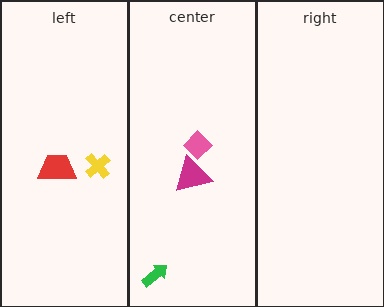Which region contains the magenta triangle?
The center region.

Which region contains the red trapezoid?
The left region.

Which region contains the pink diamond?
The center region.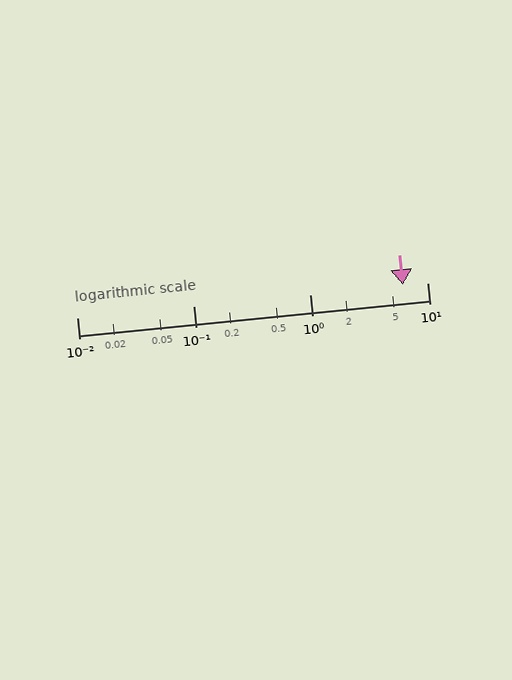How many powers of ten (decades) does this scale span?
The scale spans 3 decades, from 0.01 to 10.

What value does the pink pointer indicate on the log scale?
The pointer indicates approximately 6.2.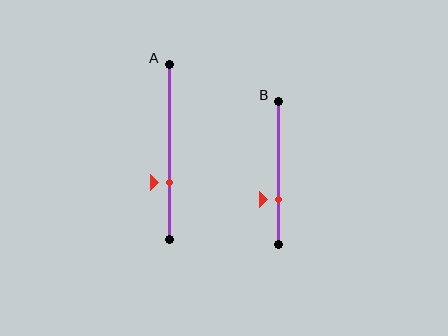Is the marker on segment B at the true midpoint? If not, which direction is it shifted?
No, the marker on segment B is shifted downward by about 18% of the segment length.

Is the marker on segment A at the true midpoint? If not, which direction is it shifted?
No, the marker on segment A is shifted downward by about 17% of the segment length.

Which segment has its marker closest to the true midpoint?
Segment A has its marker closest to the true midpoint.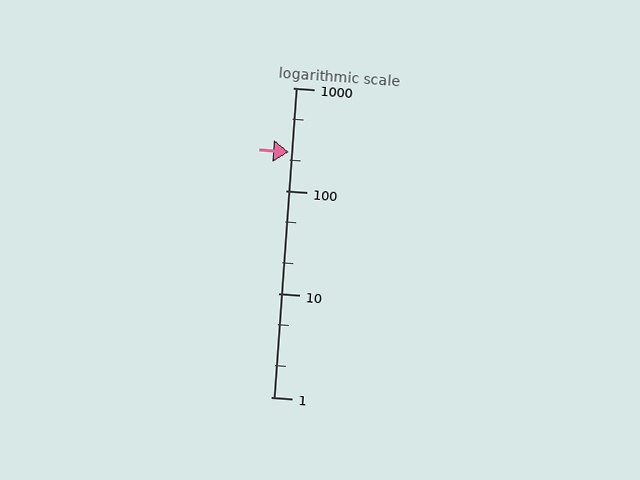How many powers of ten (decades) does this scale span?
The scale spans 3 decades, from 1 to 1000.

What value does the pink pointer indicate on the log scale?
The pointer indicates approximately 240.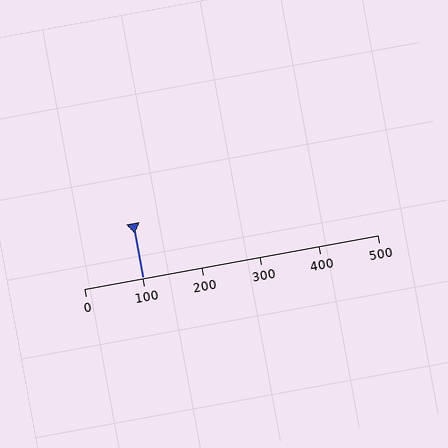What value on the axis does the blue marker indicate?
The marker indicates approximately 100.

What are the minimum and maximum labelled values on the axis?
The axis runs from 0 to 500.